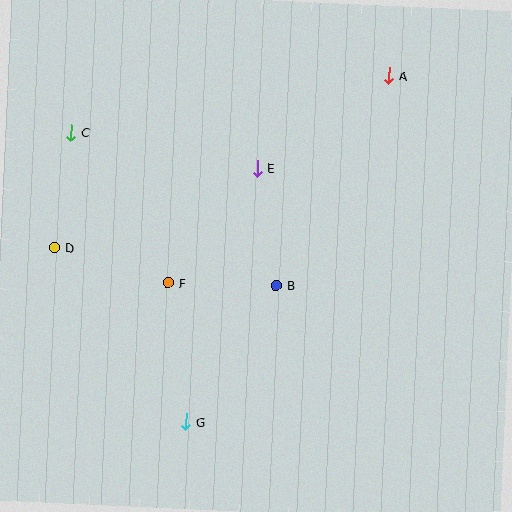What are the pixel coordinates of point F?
Point F is at (169, 283).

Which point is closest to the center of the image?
Point B at (277, 285) is closest to the center.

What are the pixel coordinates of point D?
Point D is at (55, 247).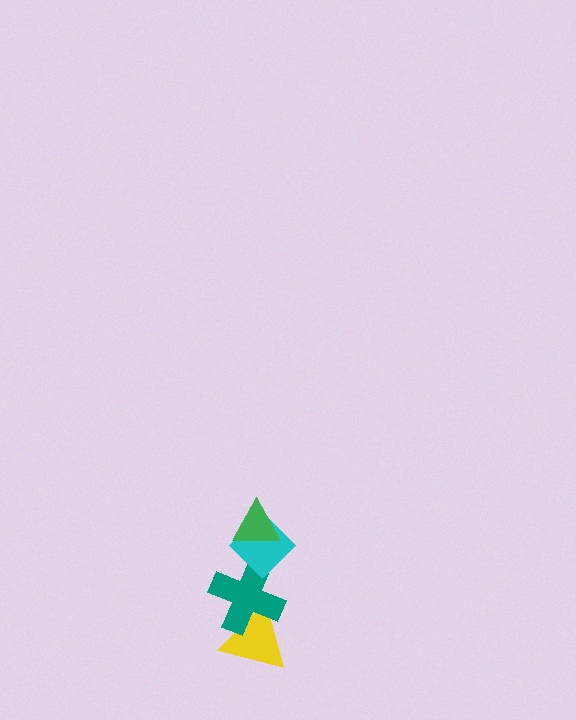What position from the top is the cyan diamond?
The cyan diamond is 2nd from the top.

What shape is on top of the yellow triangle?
The teal cross is on top of the yellow triangle.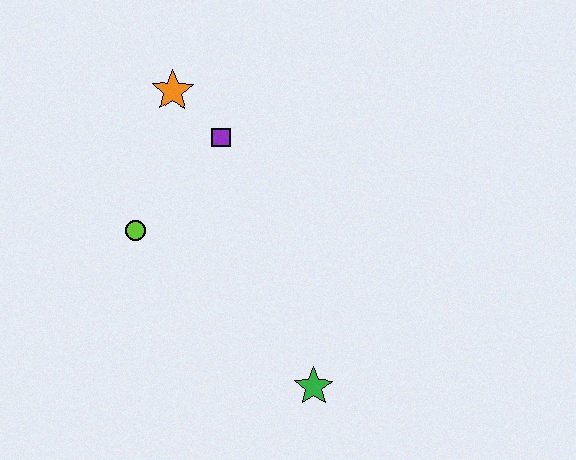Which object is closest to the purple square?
The orange star is closest to the purple square.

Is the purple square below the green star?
No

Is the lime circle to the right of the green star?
No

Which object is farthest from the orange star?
The green star is farthest from the orange star.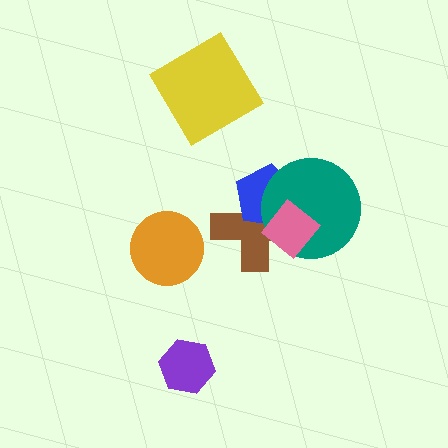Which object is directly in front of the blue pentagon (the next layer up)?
The teal circle is directly in front of the blue pentagon.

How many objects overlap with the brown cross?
3 objects overlap with the brown cross.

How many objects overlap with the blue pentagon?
3 objects overlap with the blue pentagon.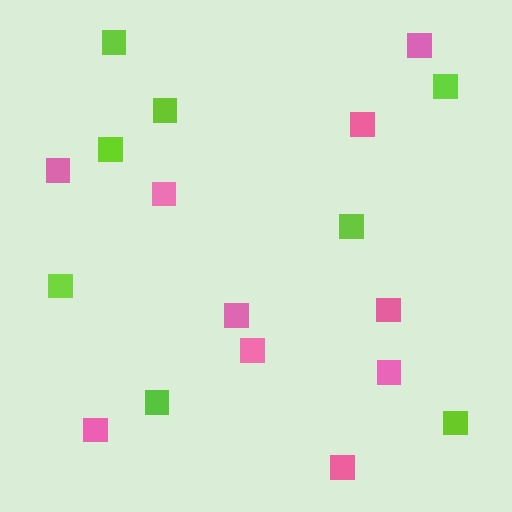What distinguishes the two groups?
There are 2 groups: one group of lime squares (8) and one group of pink squares (10).